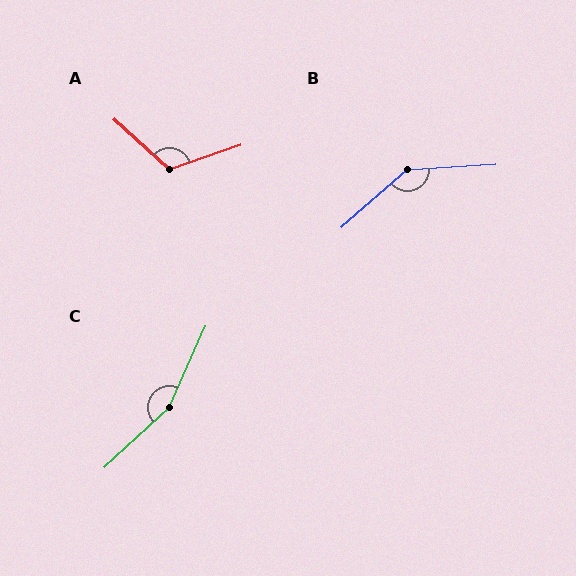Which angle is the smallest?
A, at approximately 119 degrees.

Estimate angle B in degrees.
Approximately 142 degrees.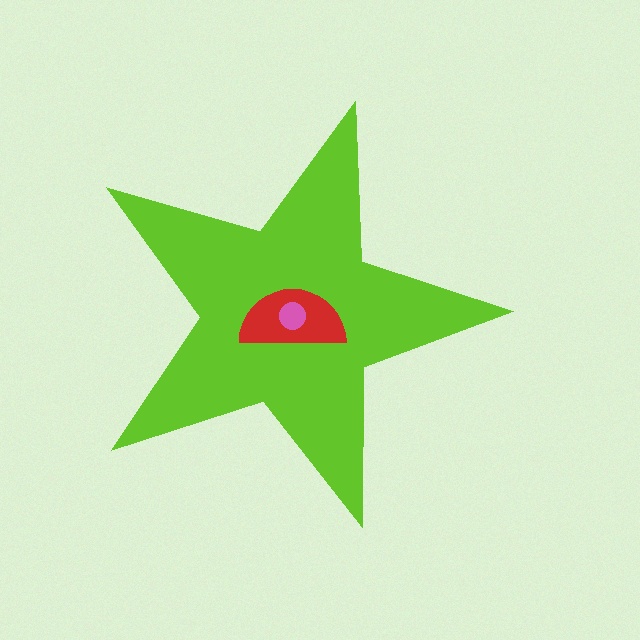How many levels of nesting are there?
3.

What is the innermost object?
The pink circle.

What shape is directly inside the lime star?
The red semicircle.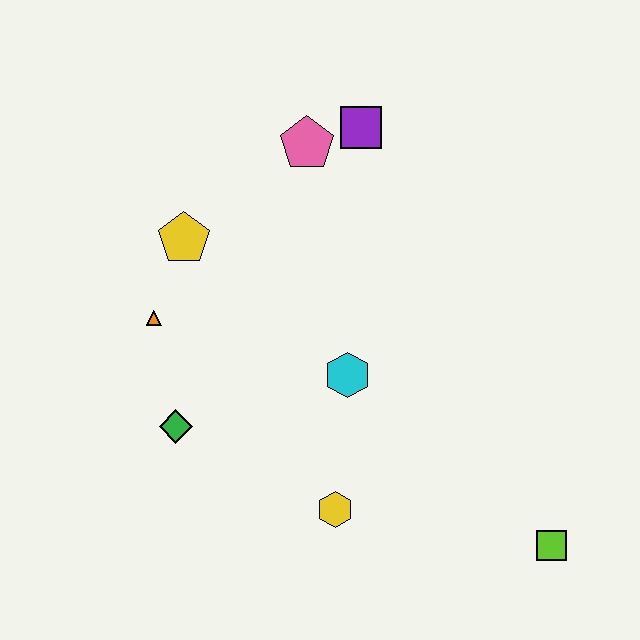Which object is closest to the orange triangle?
The yellow pentagon is closest to the orange triangle.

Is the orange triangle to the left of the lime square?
Yes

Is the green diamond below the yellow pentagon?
Yes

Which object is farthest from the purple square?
The lime square is farthest from the purple square.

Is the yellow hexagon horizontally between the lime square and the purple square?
No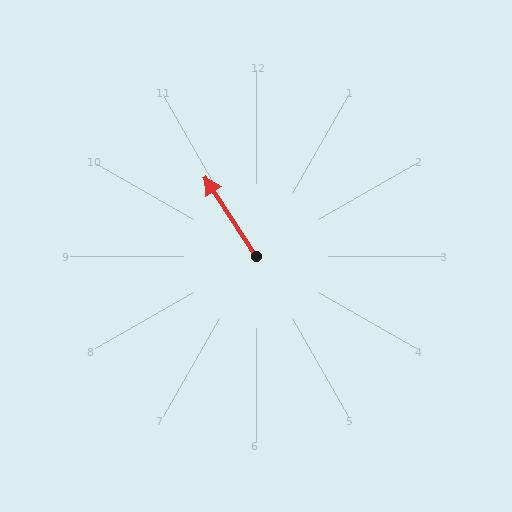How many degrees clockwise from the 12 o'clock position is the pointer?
Approximately 327 degrees.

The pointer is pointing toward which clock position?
Roughly 11 o'clock.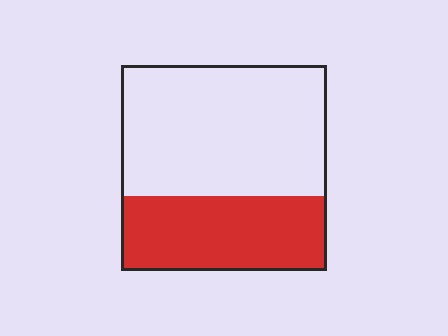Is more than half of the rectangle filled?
No.